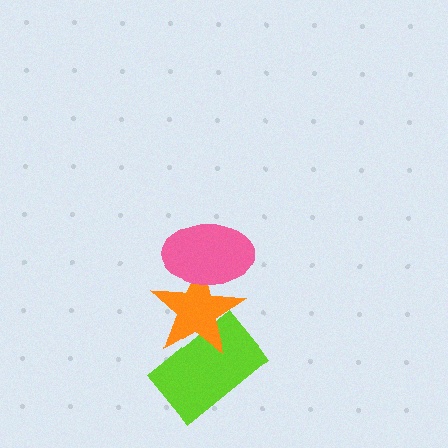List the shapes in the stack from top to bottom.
From top to bottom: the pink ellipse, the orange star, the lime rectangle.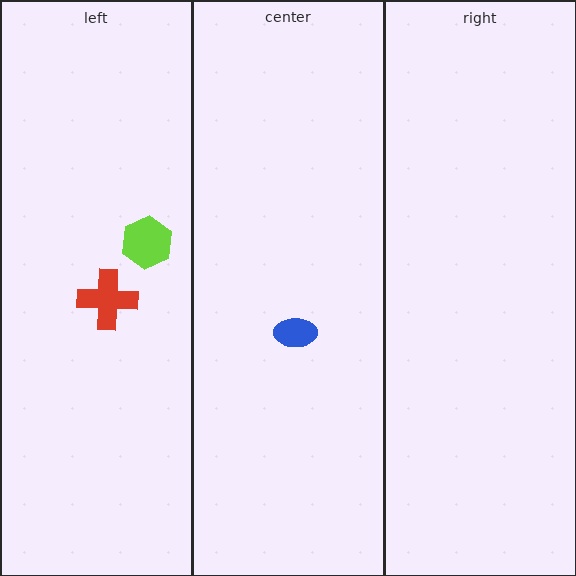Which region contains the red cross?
The left region.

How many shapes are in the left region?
2.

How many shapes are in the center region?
1.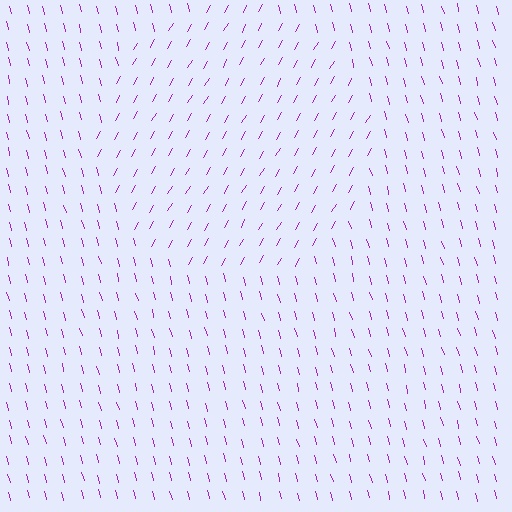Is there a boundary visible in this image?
Yes, there is a texture boundary formed by a change in line orientation.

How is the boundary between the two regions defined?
The boundary is defined purely by a change in line orientation (approximately 45 degrees difference). All lines are the same color and thickness.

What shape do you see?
I see a circle.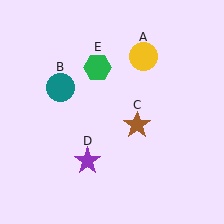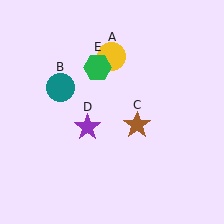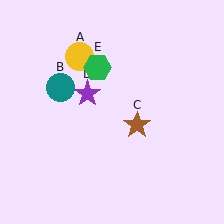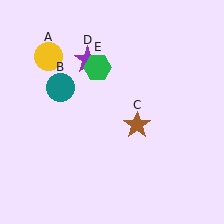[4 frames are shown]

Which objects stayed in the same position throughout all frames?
Teal circle (object B) and brown star (object C) and green hexagon (object E) remained stationary.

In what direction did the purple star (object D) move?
The purple star (object D) moved up.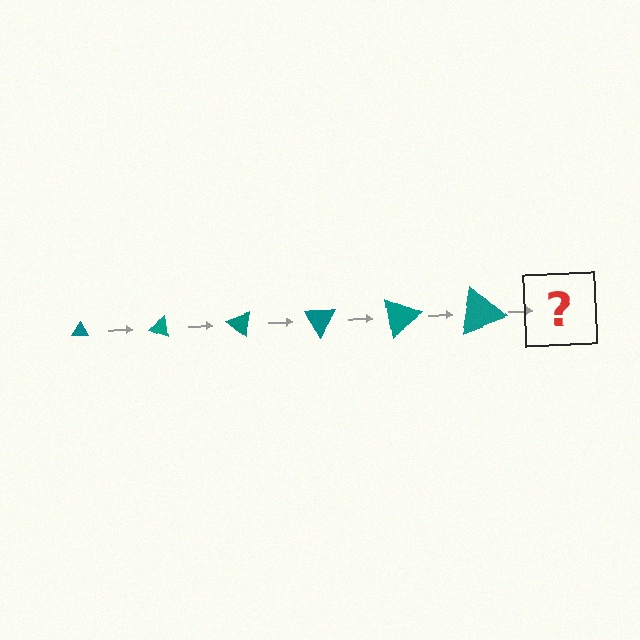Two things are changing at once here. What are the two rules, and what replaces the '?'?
The two rules are that the triangle grows larger each step and it rotates 20 degrees each step. The '?' should be a triangle, larger than the previous one and rotated 120 degrees from the start.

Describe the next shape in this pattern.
It should be a triangle, larger than the previous one and rotated 120 degrees from the start.